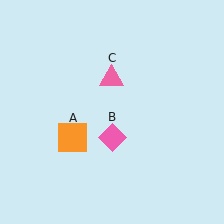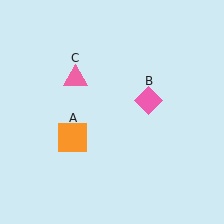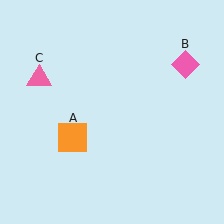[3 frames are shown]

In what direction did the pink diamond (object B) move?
The pink diamond (object B) moved up and to the right.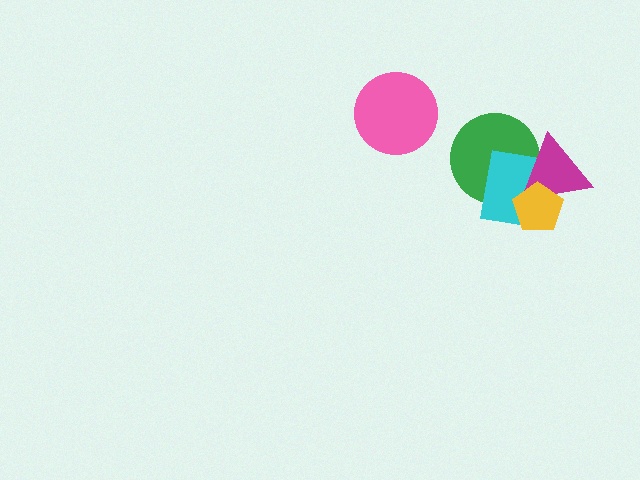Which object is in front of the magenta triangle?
The yellow pentagon is in front of the magenta triangle.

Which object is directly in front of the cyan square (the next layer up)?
The magenta triangle is directly in front of the cyan square.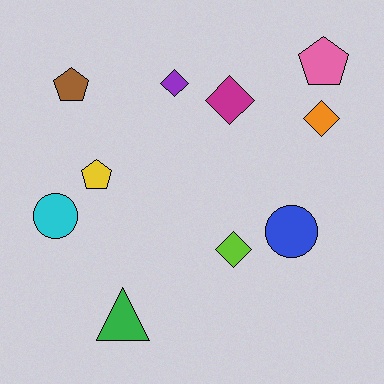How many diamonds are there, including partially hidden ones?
There are 4 diamonds.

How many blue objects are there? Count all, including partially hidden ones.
There is 1 blue object.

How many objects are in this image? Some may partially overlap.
There are 10 objects.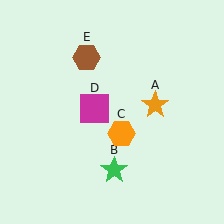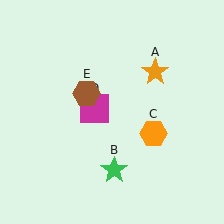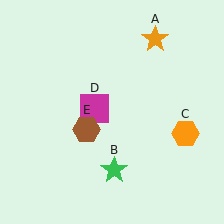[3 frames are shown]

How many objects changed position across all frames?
3 objects changed position: orange star (object A), orange hexagon (object C), brown hexagon (object E).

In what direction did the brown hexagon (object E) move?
The brown hexagon (object E) moved down.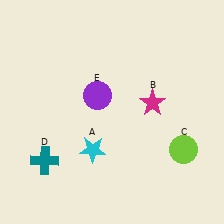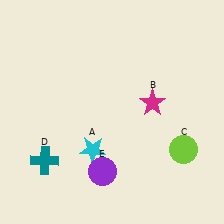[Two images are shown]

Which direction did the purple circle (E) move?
The purple circle (E) moved down.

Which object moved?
The purple circle (E) moved down.